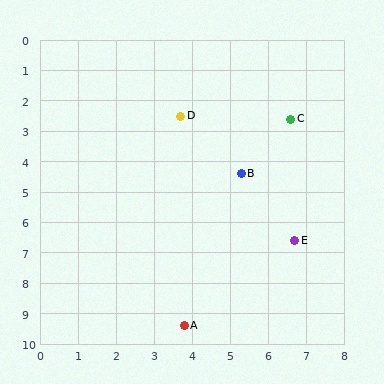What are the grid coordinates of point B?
Point B is at approximately (5.3, 4.4).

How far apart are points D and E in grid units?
Points D and E are about 5.1 grid units apart.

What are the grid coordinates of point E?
Point E is at approximately (6.7, 6.6).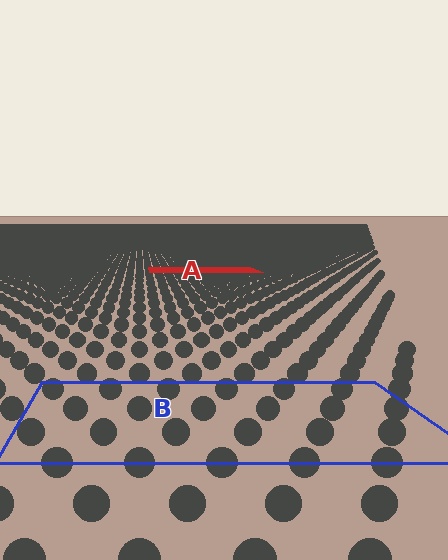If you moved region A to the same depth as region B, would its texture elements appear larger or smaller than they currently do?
They would appear larger. At a closer depth, the same texture elements are projected at a bigger on-screen size.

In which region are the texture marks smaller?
The texture marks are smaller in region A, because it is farther away.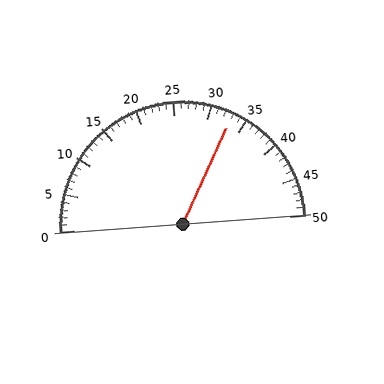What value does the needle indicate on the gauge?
The needle indicates approximately 33.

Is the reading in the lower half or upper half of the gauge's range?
The reading is in the upper half of the range (0 to 50).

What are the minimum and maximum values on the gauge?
The gauge ranges from 0 to 50.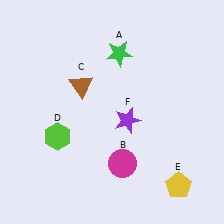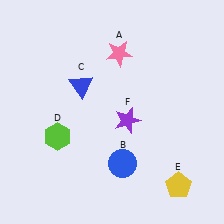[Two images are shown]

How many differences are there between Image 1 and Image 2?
There are 3 differences between the two images.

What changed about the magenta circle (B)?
In Image 1, B is magenta. In Image 2, it changed to blue.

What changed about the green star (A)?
In Image 1, A is green. In Image 2, it changed to pink.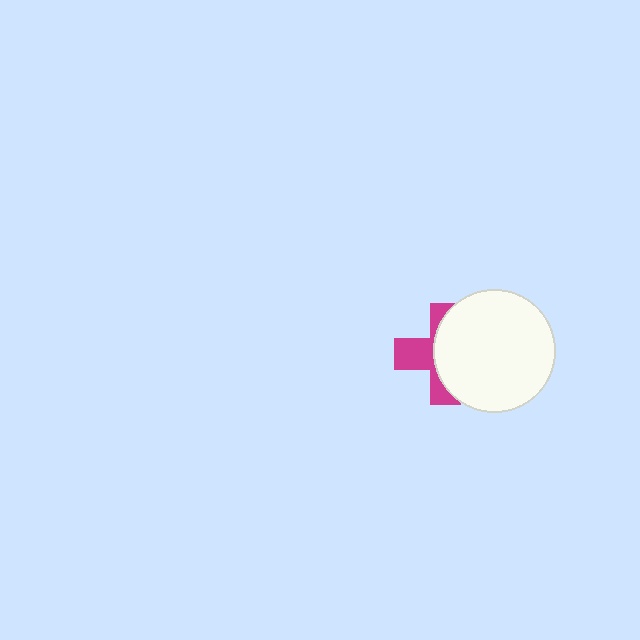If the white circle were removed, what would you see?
You would see the complete magenta cross.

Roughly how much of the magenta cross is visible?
A small part of it is visible (roughly 42%).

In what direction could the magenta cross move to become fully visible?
The magenta cross could move left. That would shift it out from behind the white circle entirely.